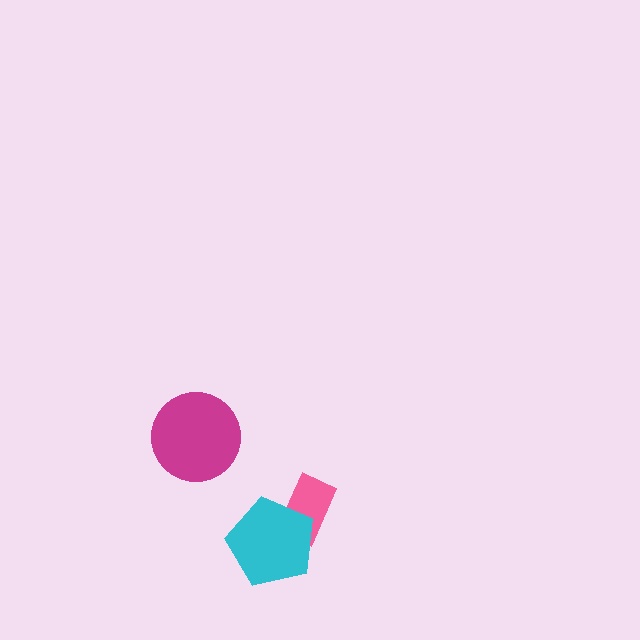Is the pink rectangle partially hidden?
Yes, it is partially covered by another shape.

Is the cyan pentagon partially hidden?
No, no other shape covers it.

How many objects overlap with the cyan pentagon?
1 object overlaps with the cyan pentagon.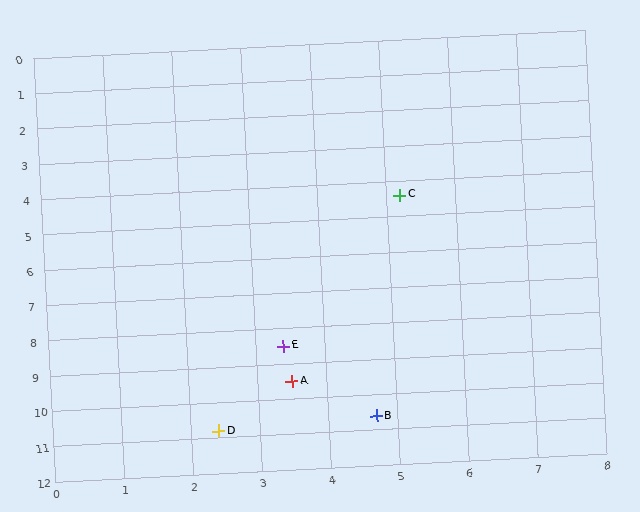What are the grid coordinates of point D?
Point D is at approximately (2.4, 10.8).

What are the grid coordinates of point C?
Point C is at approximately (5.2, 4.4).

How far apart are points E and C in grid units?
Points E and C are about 4.5 grid units apart.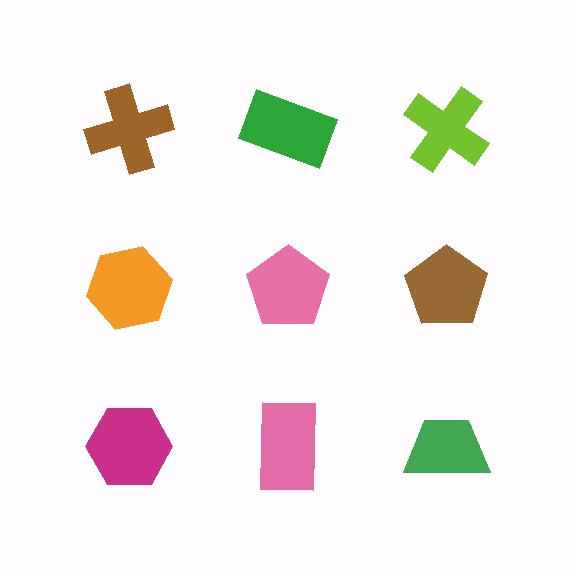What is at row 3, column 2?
A pink rectangle.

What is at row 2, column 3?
A brown pentagon.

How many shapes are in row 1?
3 shapes.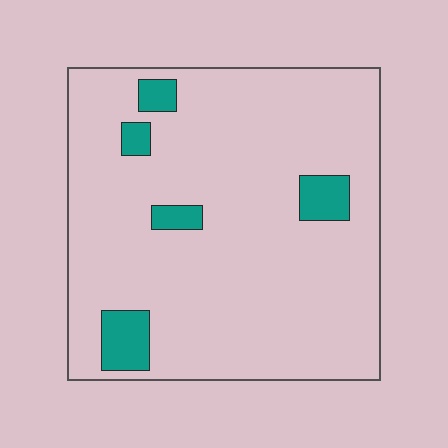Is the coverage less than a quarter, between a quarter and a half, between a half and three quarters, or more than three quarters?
Less than a quarter.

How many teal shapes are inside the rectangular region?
5.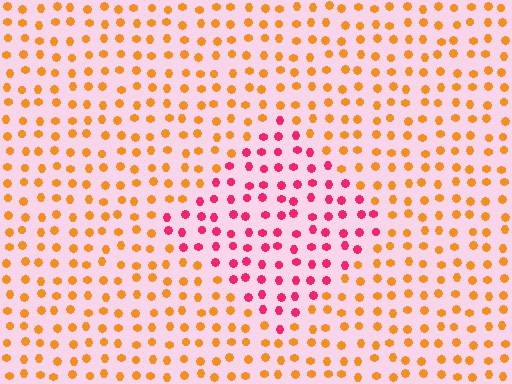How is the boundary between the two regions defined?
The boundary is defined purely by a slight shift in hue (about 52 degrees). Spacing, size, and orientation are identical on both sides.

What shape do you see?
I see a diamond.